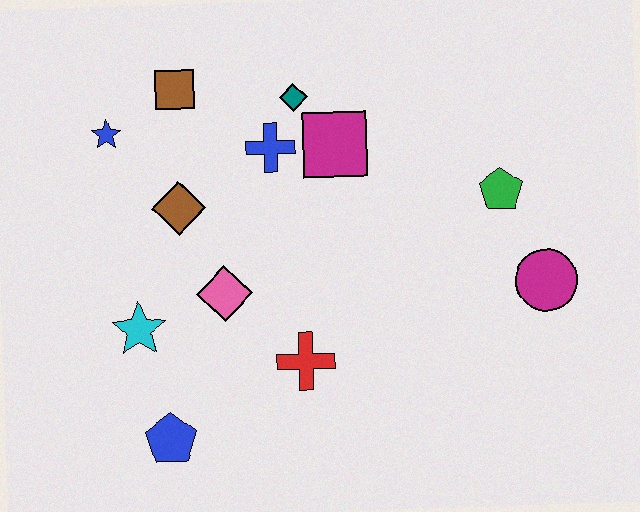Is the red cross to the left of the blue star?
No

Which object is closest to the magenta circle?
The green pentagon is closest to the magenta circle.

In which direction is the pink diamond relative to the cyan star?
The pink diamond is to the right of the cyan star.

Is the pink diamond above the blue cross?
No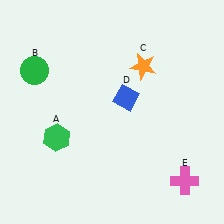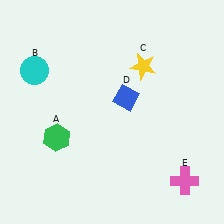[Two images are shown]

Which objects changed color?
B changed from green to cyan. C changed from orange to yellow.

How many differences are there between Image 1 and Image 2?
There are 2 differences between the two images.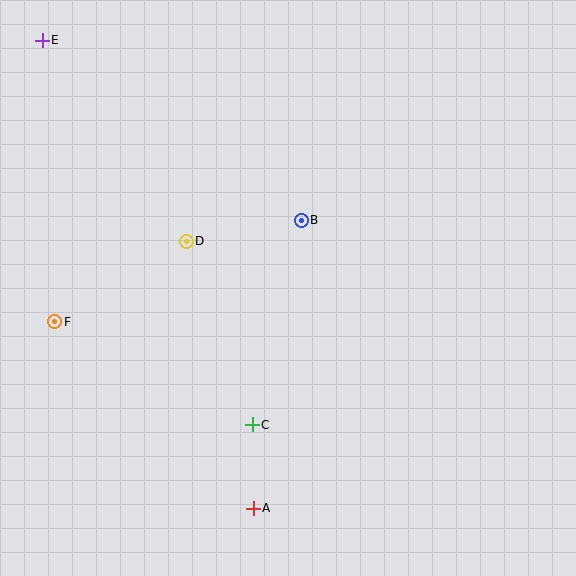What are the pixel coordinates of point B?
Point B is at (301, 220).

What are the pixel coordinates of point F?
Point F is at (55, 322).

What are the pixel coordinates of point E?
Point E is at (42, 40).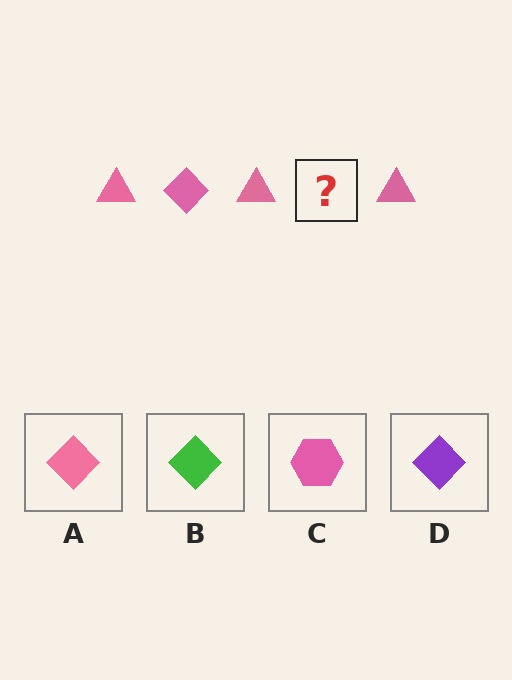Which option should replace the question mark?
Option A.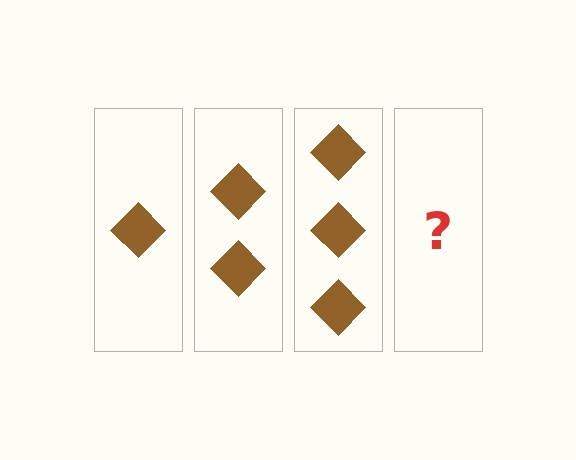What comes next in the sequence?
The next element should be 4 diamonds.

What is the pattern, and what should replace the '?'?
The pattern is that each step adds one more diamond. The '?' should be 4 diamonds.